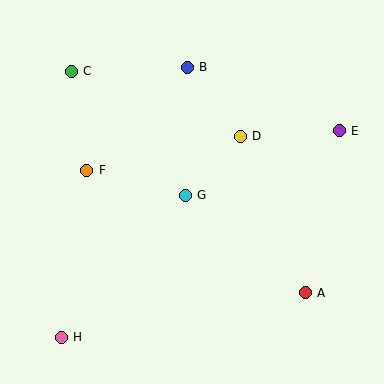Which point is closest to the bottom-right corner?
Point A is closest to the bottom-right corner.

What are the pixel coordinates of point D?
Point D is at (240, 136).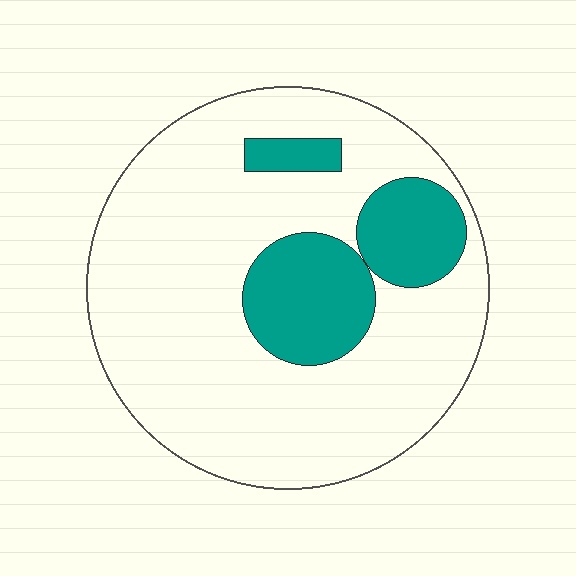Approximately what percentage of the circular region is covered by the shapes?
Approximately 20%.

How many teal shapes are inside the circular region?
3.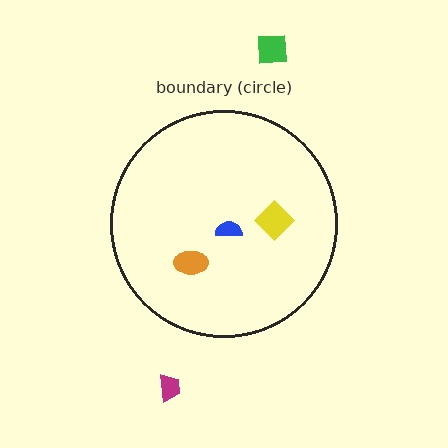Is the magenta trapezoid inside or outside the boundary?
Outside.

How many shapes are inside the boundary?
3 inside, 2 outside.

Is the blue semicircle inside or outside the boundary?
Inside.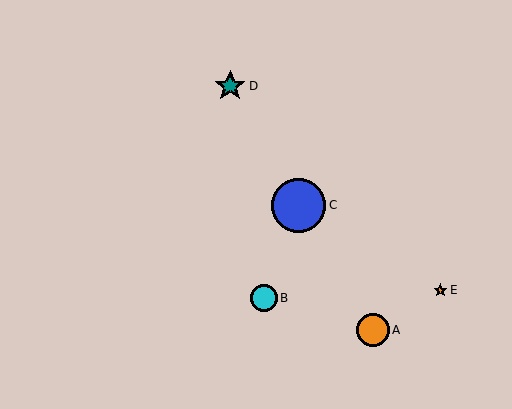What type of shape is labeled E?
Shape E is an orange star.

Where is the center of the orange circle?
The center of the orange circle is at (373, 330).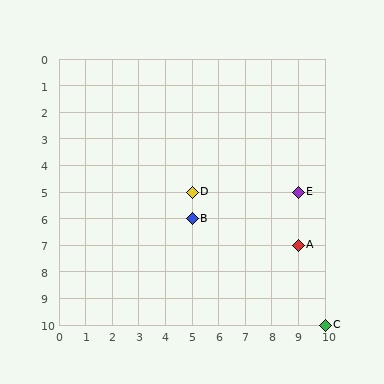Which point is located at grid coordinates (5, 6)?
Point B is at (5, 6).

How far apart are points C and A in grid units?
Points C and A are 1 column and 3 rows apart (about 3.2 grid units diagonally).